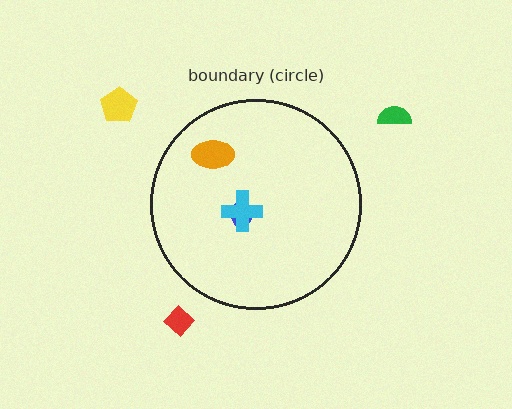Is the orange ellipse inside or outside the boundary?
Inside.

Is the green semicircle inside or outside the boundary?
Outside.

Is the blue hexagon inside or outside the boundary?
Inside.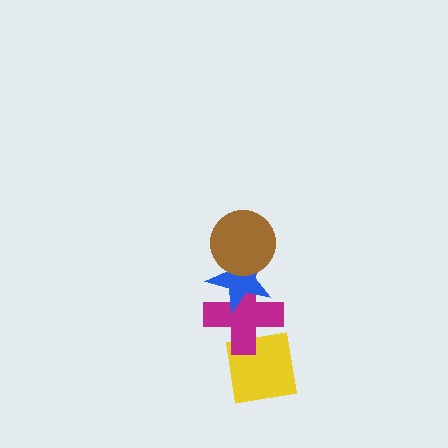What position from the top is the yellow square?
The yellow square is 4th from the top.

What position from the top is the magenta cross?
The magenta cross is 3rd from the top.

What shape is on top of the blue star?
The brown circle is on top of the blue star.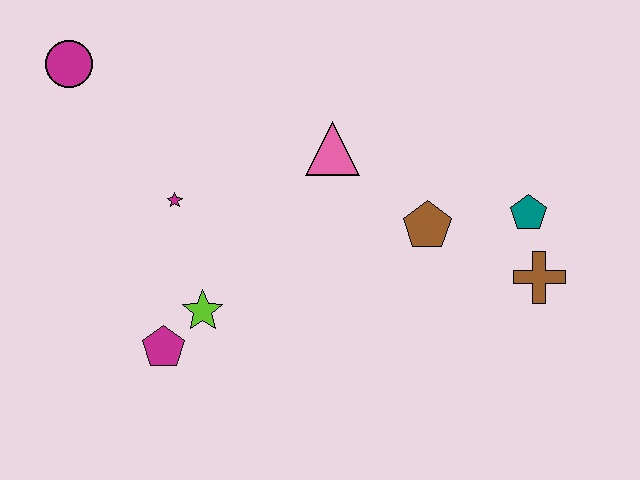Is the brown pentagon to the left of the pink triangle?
No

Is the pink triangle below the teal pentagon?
No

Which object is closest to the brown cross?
The teal pentagon is closest to the brown cross.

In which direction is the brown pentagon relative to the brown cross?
The brown pentagon is to the left of the brown cross.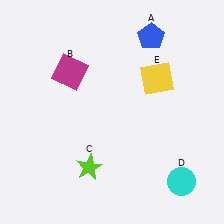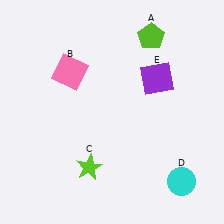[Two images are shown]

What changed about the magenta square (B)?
In Image 1, B is magenta. In Image 2, it changed to pink.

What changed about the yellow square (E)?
In Image 1, E is yellow. In Image 2, it changed to purple.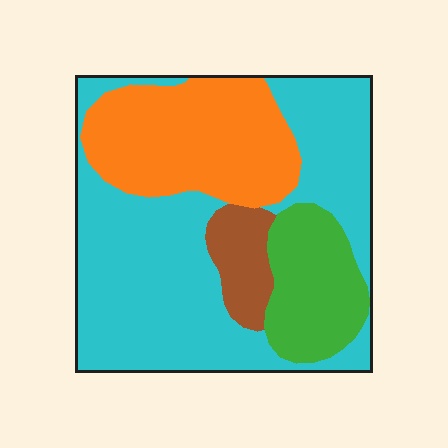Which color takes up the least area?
Brown, at roughly 5%.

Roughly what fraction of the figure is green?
Green covers roughly 15% of the figure.